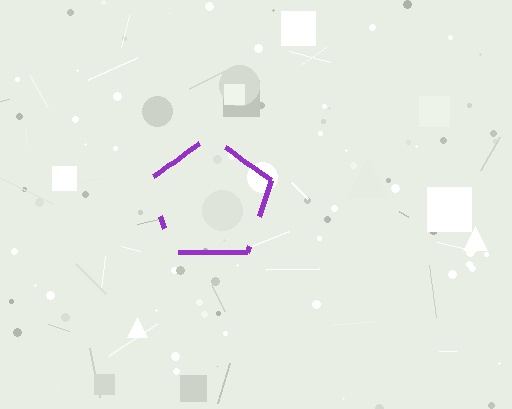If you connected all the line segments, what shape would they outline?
They would outline a pentagon.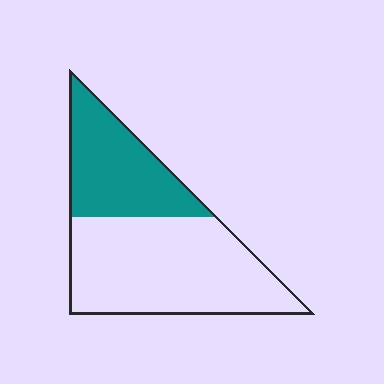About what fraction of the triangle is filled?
About three eighths (3/8).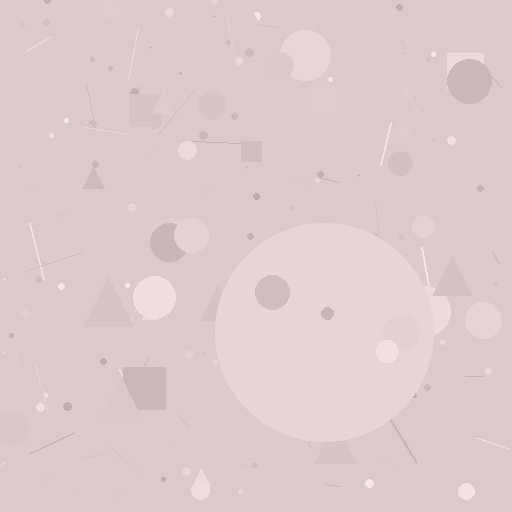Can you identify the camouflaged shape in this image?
The camouflaged shape is a circle.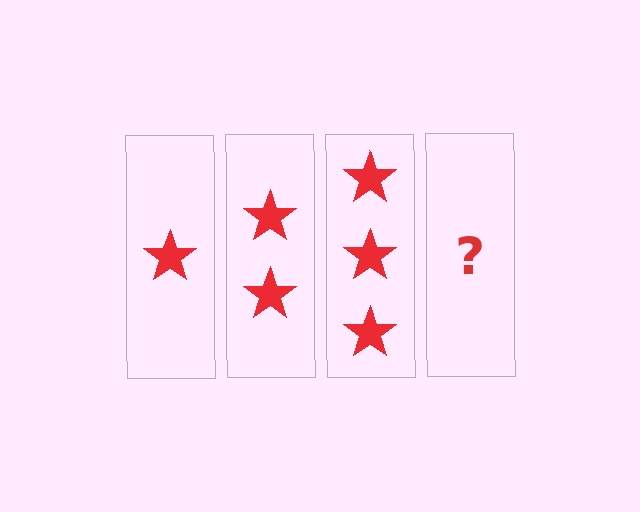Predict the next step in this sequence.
The next step is 4 stars.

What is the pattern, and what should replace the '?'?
The pattern is that each step adds one more star. The '?' should be 4 stars.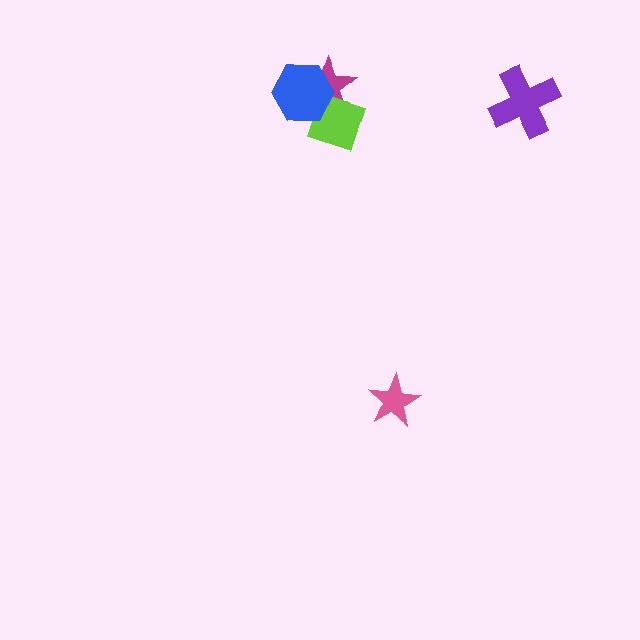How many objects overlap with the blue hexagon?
2 objects overlap with the blue hexagon.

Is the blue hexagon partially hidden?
No, no other shape covers it.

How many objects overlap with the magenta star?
2 objects overlap with the magenta star.